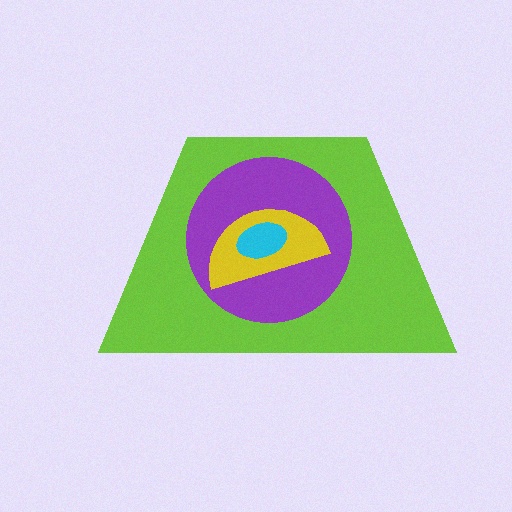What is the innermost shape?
The cyan ellipse.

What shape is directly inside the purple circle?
The yellow semicircle.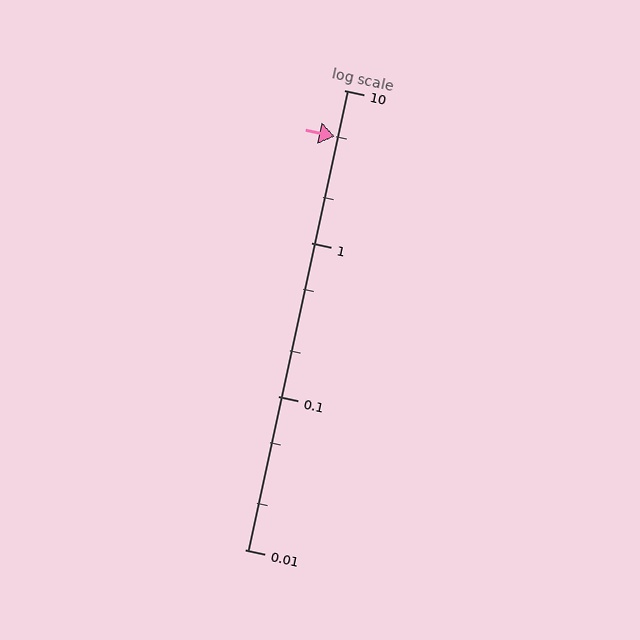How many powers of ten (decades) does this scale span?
The scale spans 3 decades, from 0.01 to 10.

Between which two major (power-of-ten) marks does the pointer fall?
The pointer is between 1 and 10.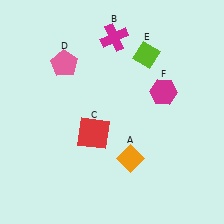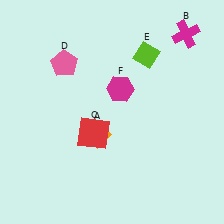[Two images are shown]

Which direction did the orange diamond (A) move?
The orange diamond (A) moved left.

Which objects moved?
The objects that moved are: the orange diamond (A), the magenta cross (B), the magenta hexagon (F).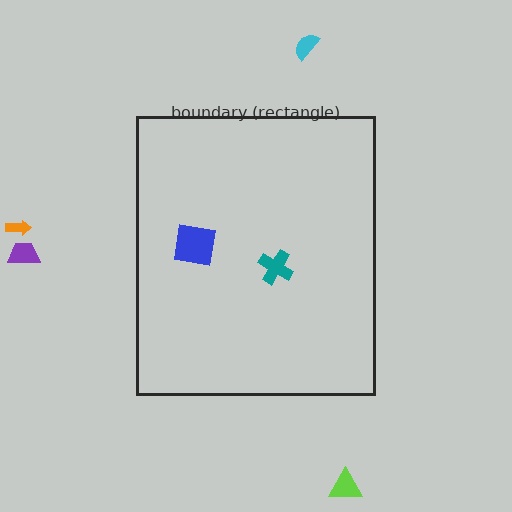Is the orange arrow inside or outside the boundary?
Outside.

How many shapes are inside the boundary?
2 inside, 4 outside.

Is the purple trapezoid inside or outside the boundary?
Outside.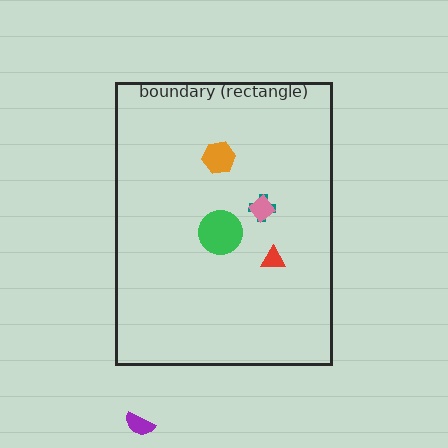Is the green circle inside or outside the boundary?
Inside.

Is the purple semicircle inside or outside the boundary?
Outside.